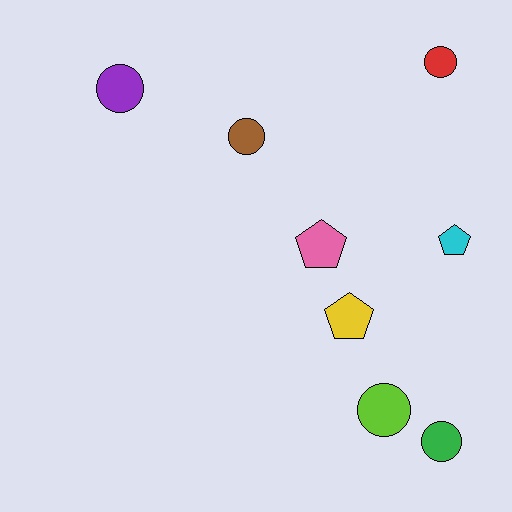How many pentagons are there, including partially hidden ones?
There are 3 pentagons.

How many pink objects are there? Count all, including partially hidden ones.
There is 1 pink object.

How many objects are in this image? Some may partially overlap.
There are 8 objects.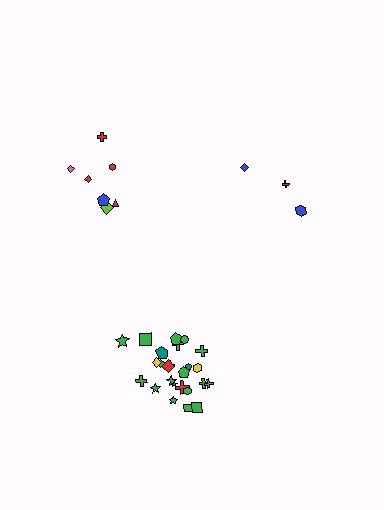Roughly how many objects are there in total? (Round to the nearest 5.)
Roughly 35 objects in total.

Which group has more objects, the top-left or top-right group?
The top-left group.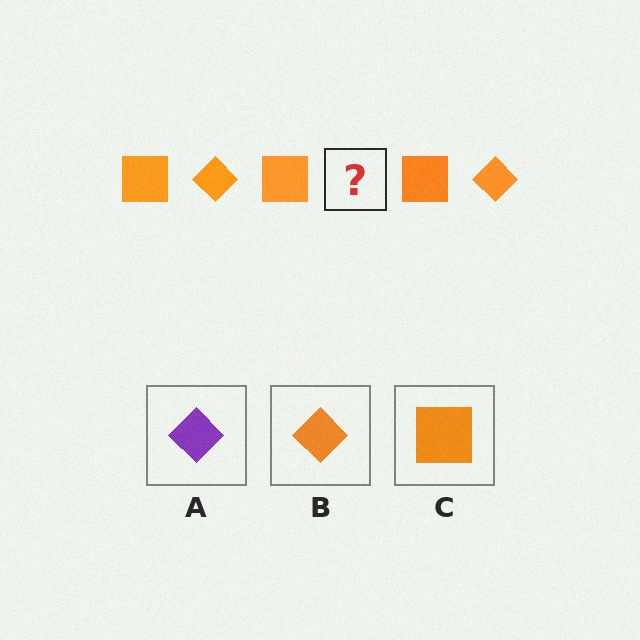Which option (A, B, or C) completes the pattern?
B.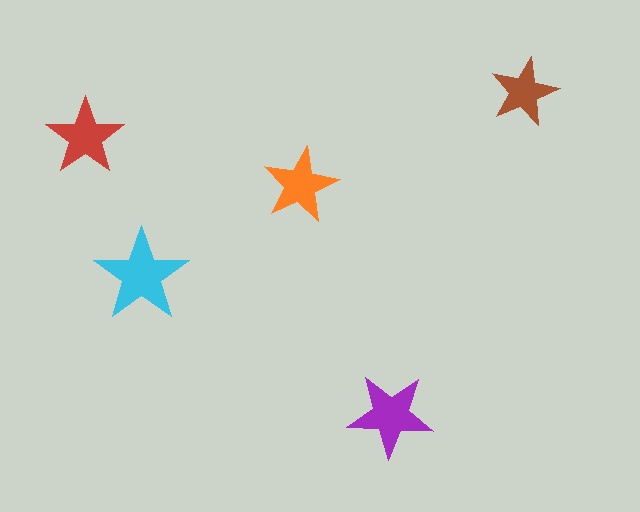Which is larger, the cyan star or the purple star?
The cyan one.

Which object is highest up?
The brown star is topmost.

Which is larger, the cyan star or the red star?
The cyan one.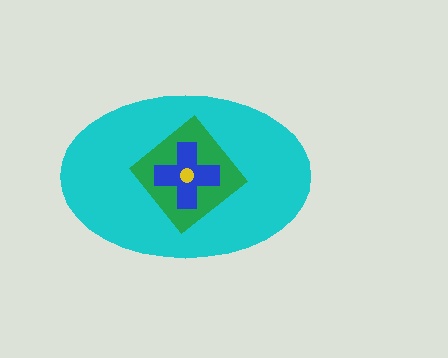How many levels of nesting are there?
4.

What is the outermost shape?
The cyan ellipse.